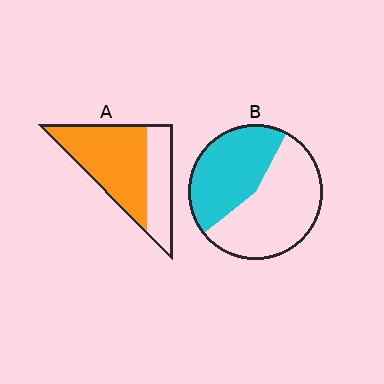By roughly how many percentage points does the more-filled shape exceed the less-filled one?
By roughly 20 percentage points (A over B).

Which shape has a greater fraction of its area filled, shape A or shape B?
Shape A.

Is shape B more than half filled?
No.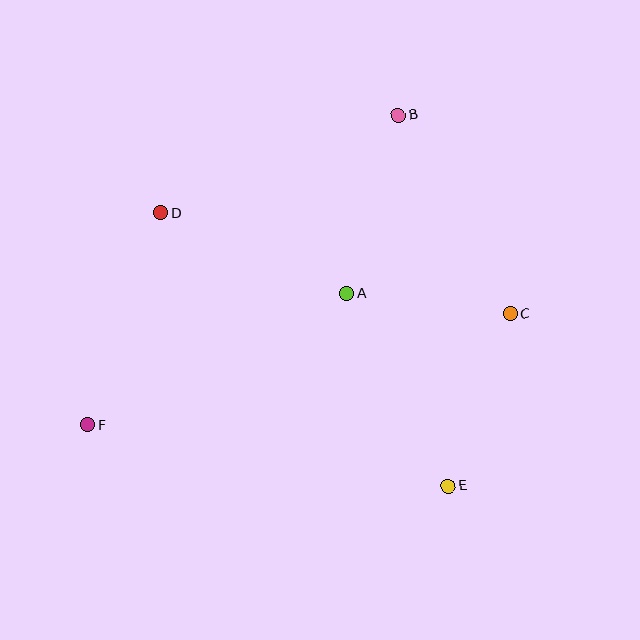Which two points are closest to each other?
Points A and C are closest to each other.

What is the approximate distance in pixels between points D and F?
The distance between D and F is approximately 225 pixels.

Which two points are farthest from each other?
Points B and F are farthest from each other.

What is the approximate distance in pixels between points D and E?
The distance between D and E is approximately 396 pixels.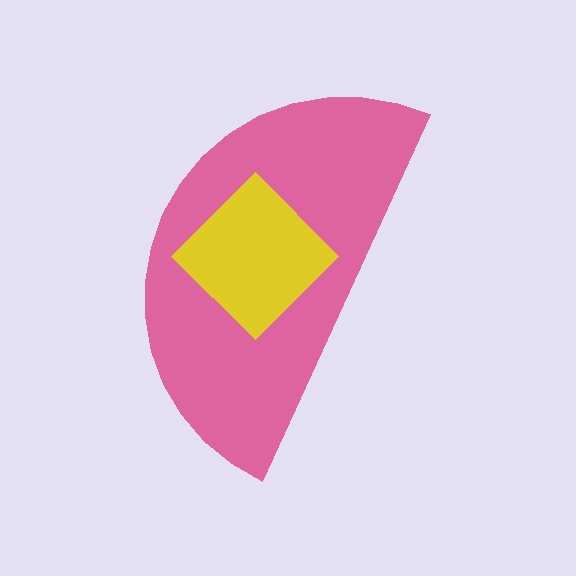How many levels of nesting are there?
2.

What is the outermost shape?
The pink semicircle.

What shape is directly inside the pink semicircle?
The yellow diamond.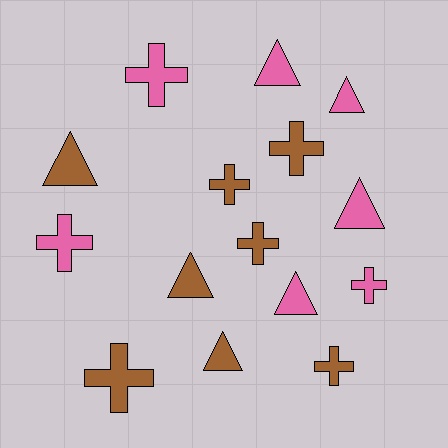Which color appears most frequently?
Brown, with 8 objects.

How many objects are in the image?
There are 15 objects.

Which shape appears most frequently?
Cross, with 8 objects.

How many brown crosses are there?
There are 5 brown crosses.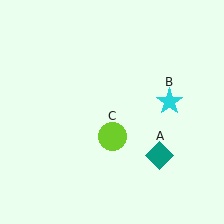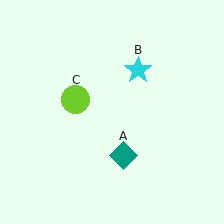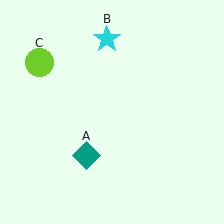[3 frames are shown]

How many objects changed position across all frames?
3 objects changed position: teal diamond (object A), cyan star (object B), lime circle (object C).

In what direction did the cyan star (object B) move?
The cyan star (object B) moved up and to the left.